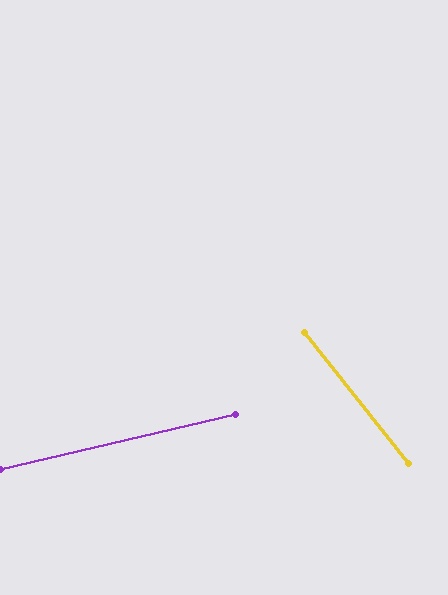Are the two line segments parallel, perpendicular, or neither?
Neither parallel nor perpendicular — they differ by about 65°.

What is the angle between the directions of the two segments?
Approximately 65 degrees.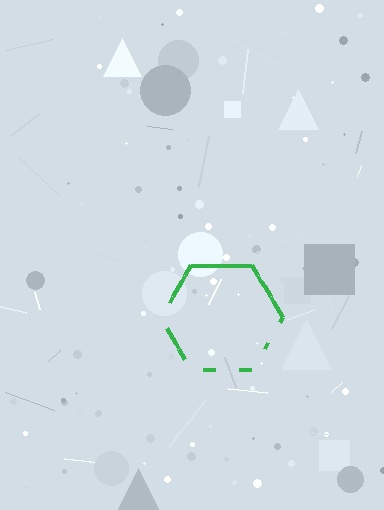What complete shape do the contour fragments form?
The contour fragments form a hexagon.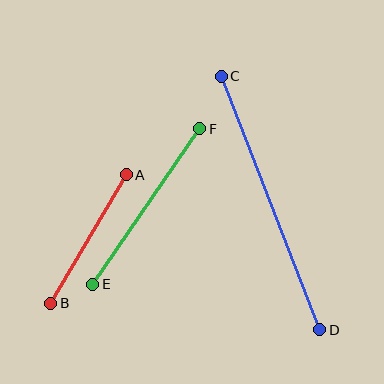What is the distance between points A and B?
The distance is approximately 149 pixels.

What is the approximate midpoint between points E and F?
The midpoint is at approximately (146, 206) pixels.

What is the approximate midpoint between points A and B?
The midpoint is at approximately (88, 239) pixels.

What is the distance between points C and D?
The distance is approximately 272 pixels.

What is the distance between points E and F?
The distance is approximately 189 pixels.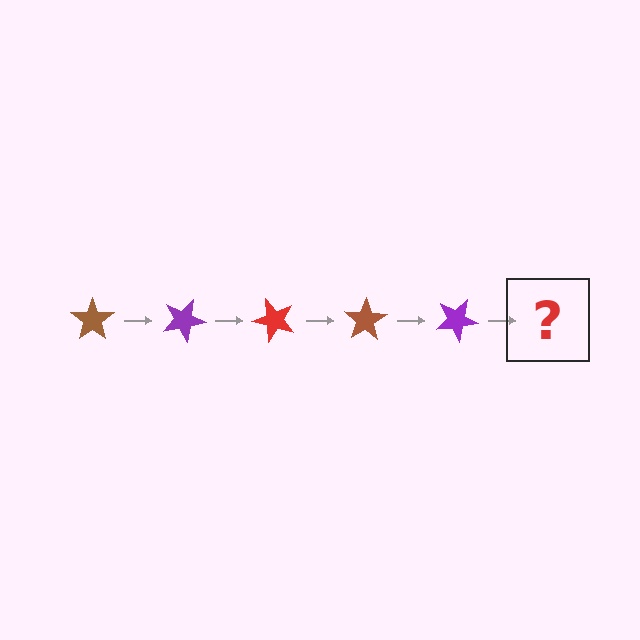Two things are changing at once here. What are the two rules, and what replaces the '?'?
The two rules are that it rotates 25 degrees each step and the color cycles through brown, purple, and red. The '?' should be a red star, rotated 125 degrees from the start.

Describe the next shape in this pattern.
It should be a red star, rotated 125 degrees from the start.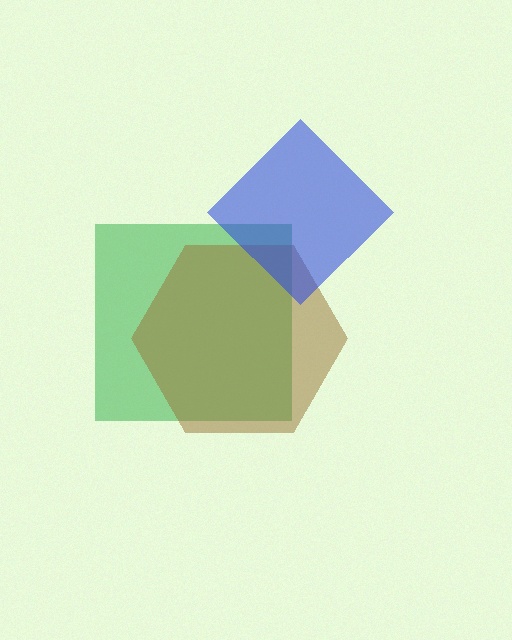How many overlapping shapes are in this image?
There are 3 overlapping shapes in the image.